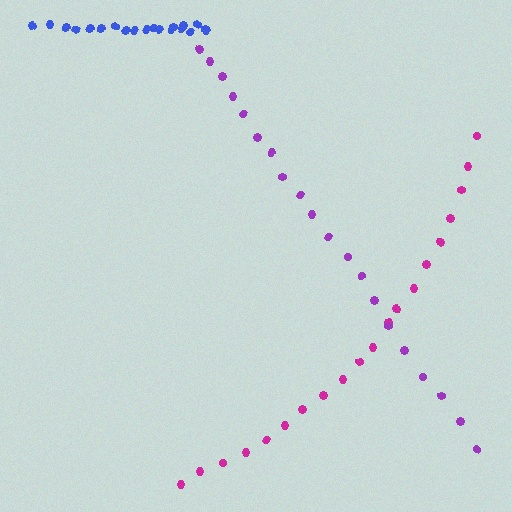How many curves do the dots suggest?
There are 3 distinct paths.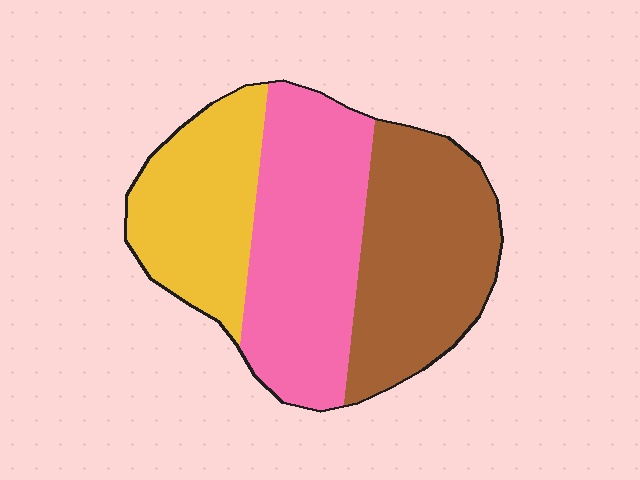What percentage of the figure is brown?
Brown covers roughly 35% of the figure.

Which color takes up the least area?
Yellow, at roughly 25%.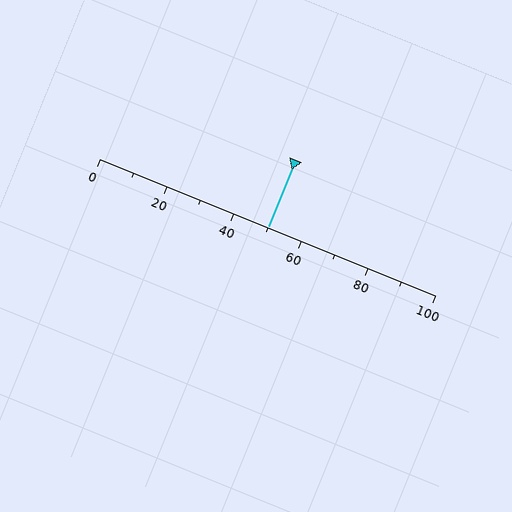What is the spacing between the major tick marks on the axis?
The major ticks are spaced 20 apart.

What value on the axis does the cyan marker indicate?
The marker indicates approximately 50.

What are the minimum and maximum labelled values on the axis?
The axis runs from 0 to 100.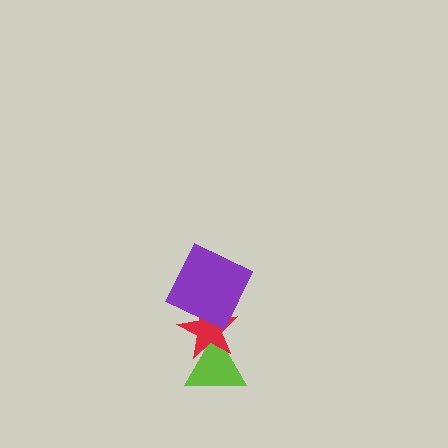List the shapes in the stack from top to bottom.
From top to bottom: the purple square, the red star, the lime triangle.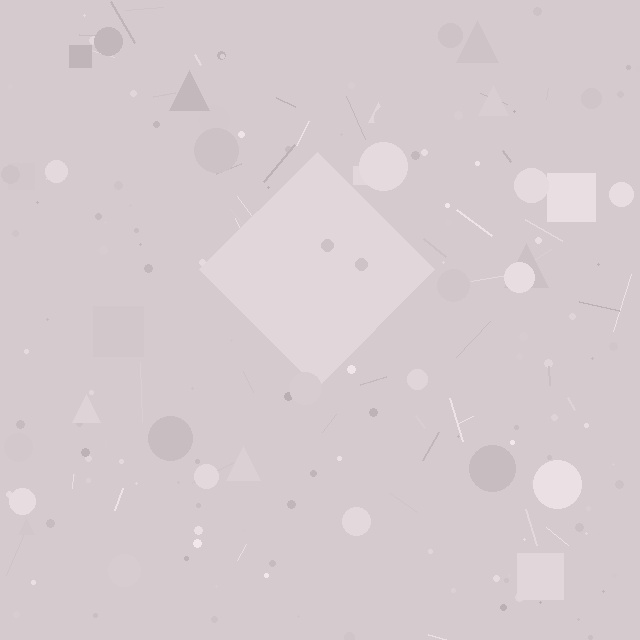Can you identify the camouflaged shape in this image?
The camouflaged shape is a diamond.